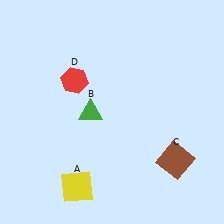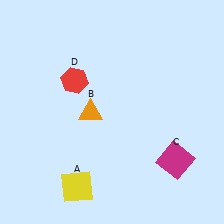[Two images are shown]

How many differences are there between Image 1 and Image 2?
There are 2 differences between the two images.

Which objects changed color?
B changed from green to orange. C changed from brown to magenta.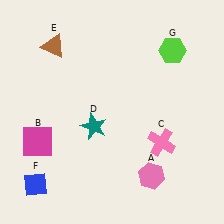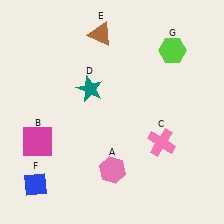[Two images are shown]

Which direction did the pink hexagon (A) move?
The pink hexagon (A) moved left.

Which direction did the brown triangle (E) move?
The brown triangle (E) moved right.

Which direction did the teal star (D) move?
The teal star (D) moved up.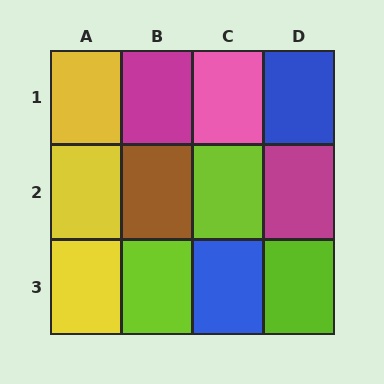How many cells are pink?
1 cell is pink.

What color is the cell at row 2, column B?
Brown.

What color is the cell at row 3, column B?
Lime.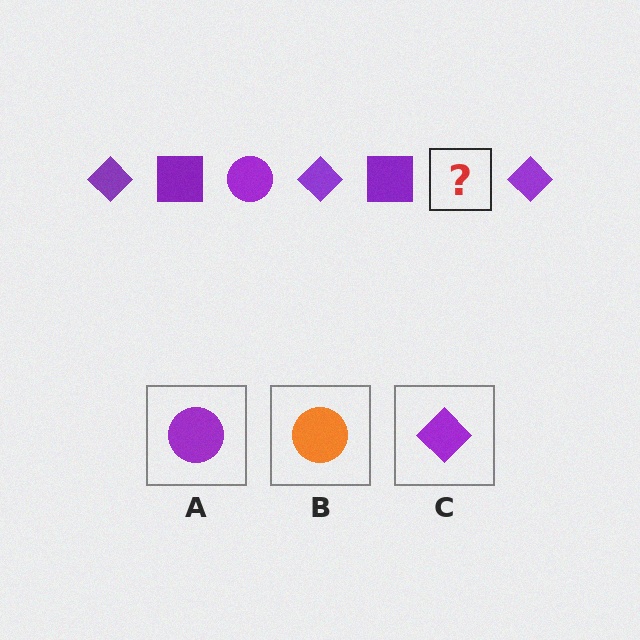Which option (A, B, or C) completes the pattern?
A.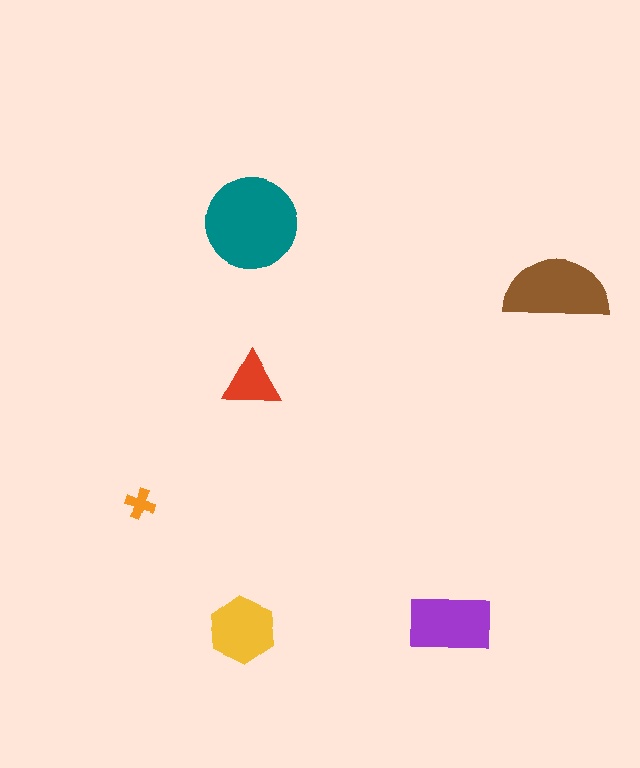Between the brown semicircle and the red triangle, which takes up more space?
The brown semicircle.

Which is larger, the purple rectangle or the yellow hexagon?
The purple rectangle.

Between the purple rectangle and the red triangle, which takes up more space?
The purple rectangle.